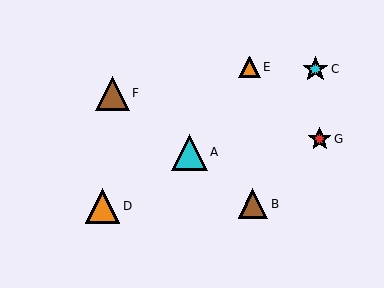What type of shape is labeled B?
Shape B is a brown triangle.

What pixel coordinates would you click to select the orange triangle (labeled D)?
Click at (103, 206) to select the orange triangle D.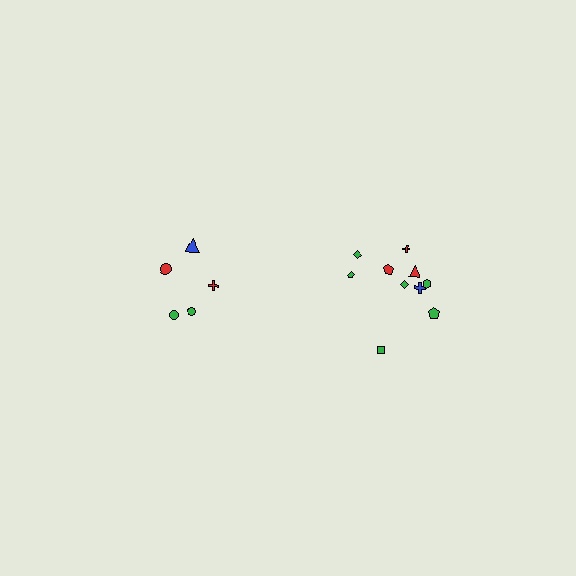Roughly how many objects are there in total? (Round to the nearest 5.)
Roughly 15 objects in total.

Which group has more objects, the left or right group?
The right group.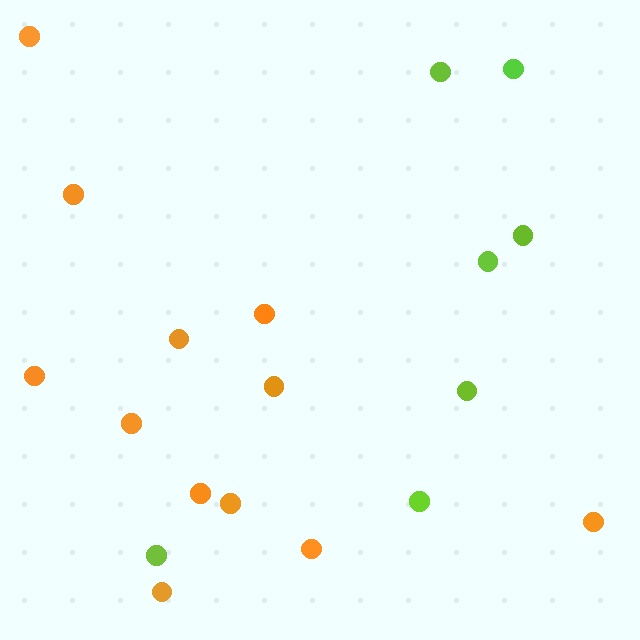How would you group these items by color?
There are 2 groups: one group of orange circles (12) and one group of lime circles (7).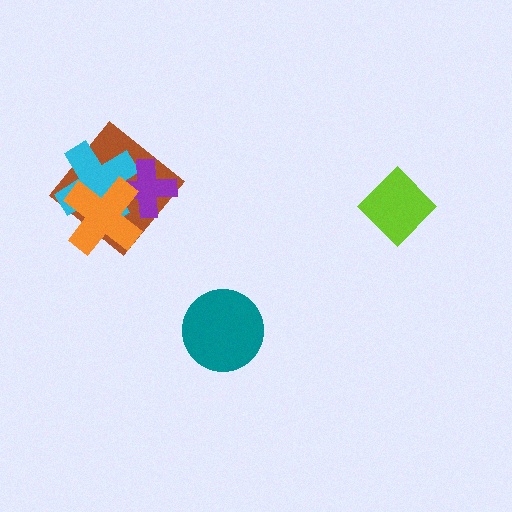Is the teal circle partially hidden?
No, no other shape covers it.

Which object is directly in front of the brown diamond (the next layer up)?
The cyan cross is directly in front of the brown diamond.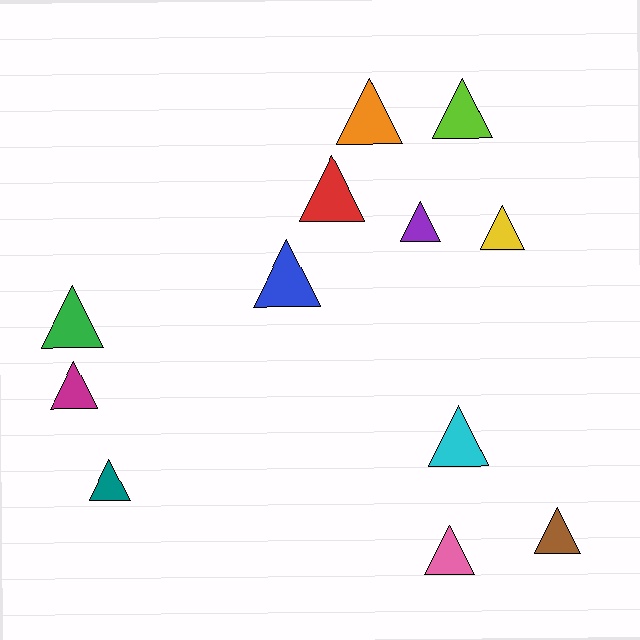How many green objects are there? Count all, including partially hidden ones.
There is 1 green object.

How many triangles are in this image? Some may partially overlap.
There are 12 triangles.